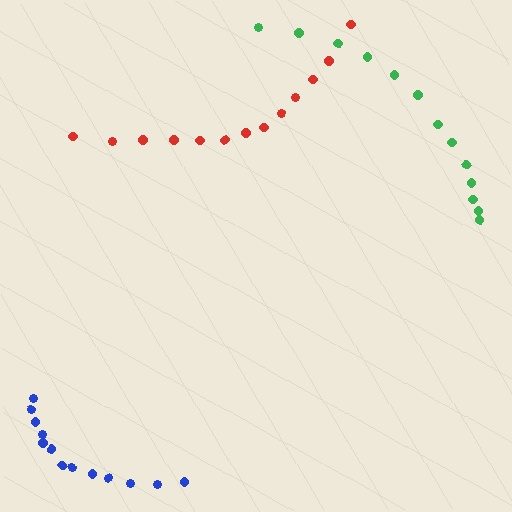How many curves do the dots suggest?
There are 3 distinct paths.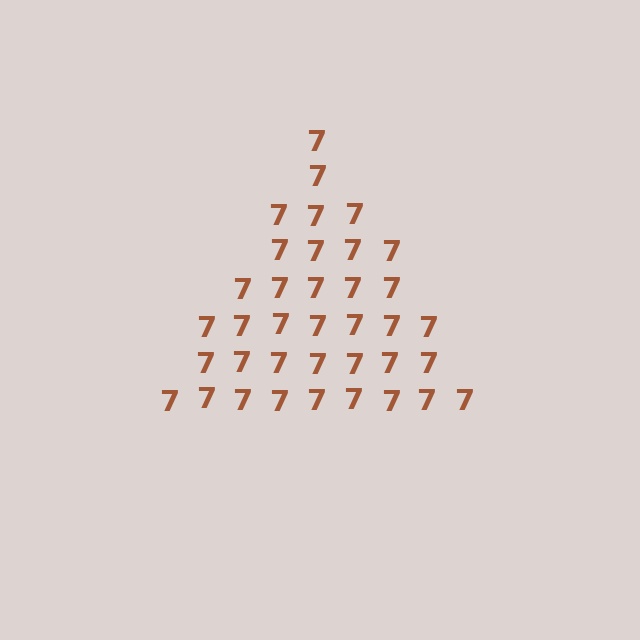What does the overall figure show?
The overall figure shows a triangle.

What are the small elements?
The small elements are digit 7's.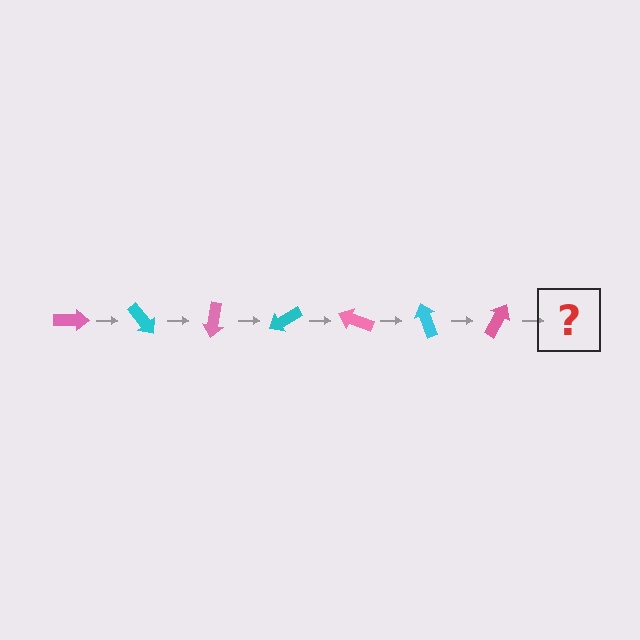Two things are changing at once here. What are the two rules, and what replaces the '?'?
The two rules are that it rotates 50 degrees each step and the color cycles through pink and cyan. The '?' should be a cyan arrow, rotated 350 degrees from the start.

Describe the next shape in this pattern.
It should be a cyan arrow, rotated 350 degrees from the start.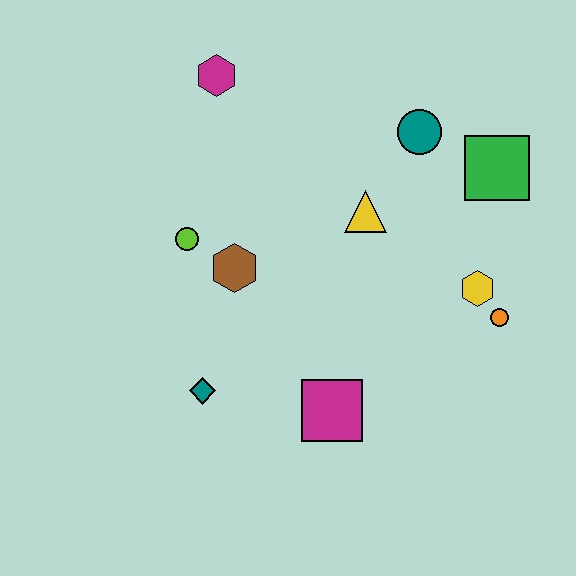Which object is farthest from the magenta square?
The magenta hexagon is farthest from the magenta square.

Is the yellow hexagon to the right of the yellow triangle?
Yes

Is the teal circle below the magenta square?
No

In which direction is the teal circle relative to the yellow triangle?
The teal circle is above the yellow triangle.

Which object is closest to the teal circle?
The green square is closest to the teal circle.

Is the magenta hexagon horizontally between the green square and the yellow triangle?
No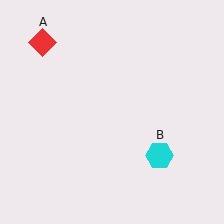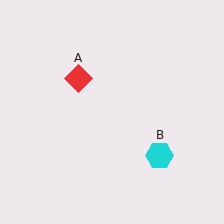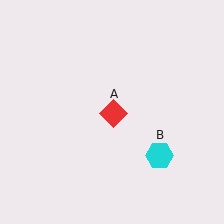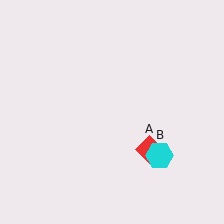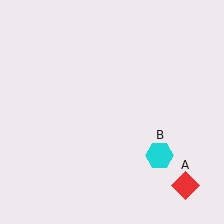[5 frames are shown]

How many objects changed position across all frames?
1 object changed position: red diamond (object A).